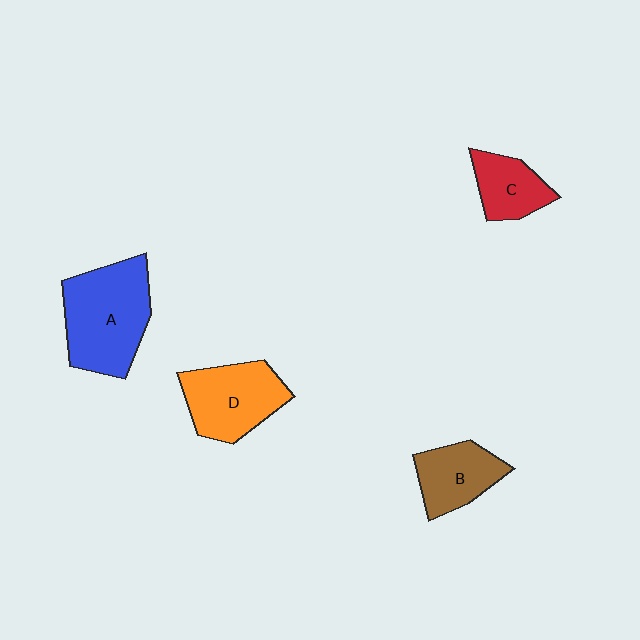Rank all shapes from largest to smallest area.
From largest to smallest: A (blue), D (orange), B (brown), C (red).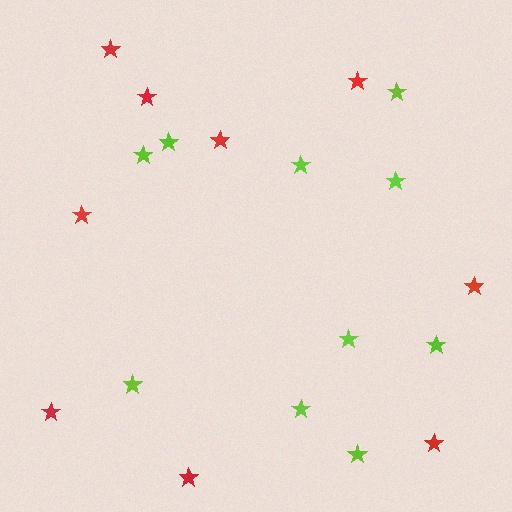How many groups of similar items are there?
There are 2 groups: one group of red stars (9) and one group of lime stars (10).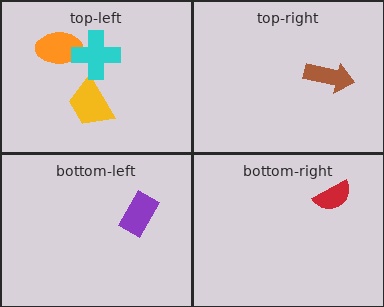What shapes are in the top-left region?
The yellow trapezoid, the orange ellipse, the cyan cross.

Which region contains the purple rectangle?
The bottom-left region.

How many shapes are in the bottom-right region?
1.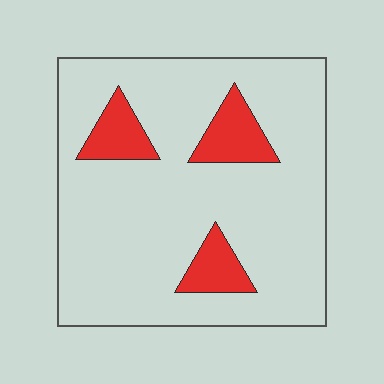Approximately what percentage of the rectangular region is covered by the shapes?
Approximately 15%.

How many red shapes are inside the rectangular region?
3.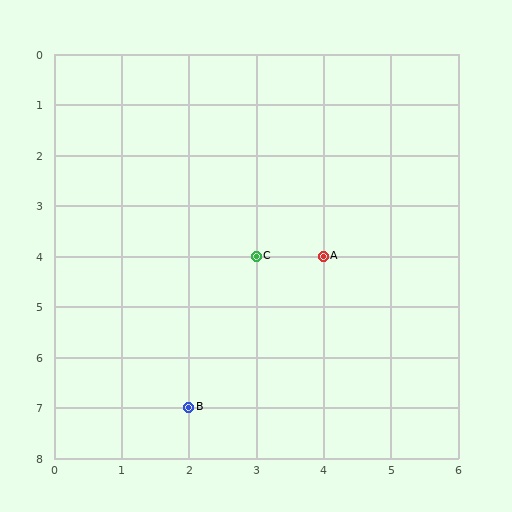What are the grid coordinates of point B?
Point B is at grid coordinates (2, 7).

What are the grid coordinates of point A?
Point A is at grid coordinates (4, 4).